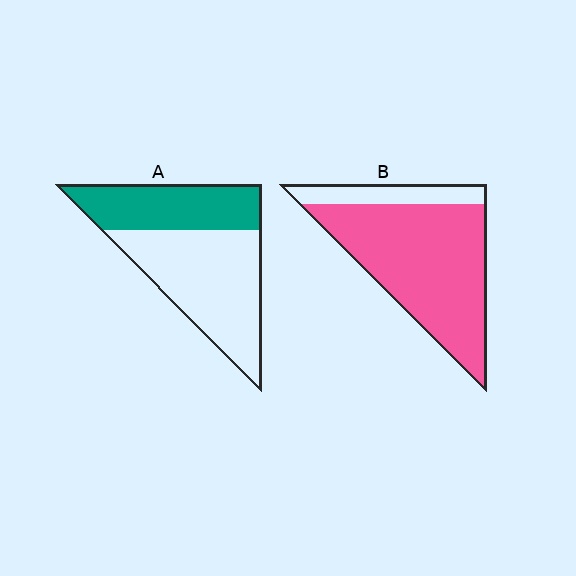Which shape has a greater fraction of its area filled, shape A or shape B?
Shape B.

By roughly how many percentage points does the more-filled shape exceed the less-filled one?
By roughly 45 percentage points (B over A).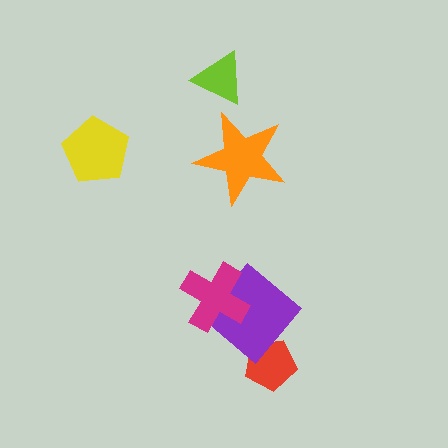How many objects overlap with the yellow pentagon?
0 objects overlap with the yellow pentagon.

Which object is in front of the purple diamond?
The magenta cross is in front of the purple diamond.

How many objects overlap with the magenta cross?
1 object overlaps with the magenta cross.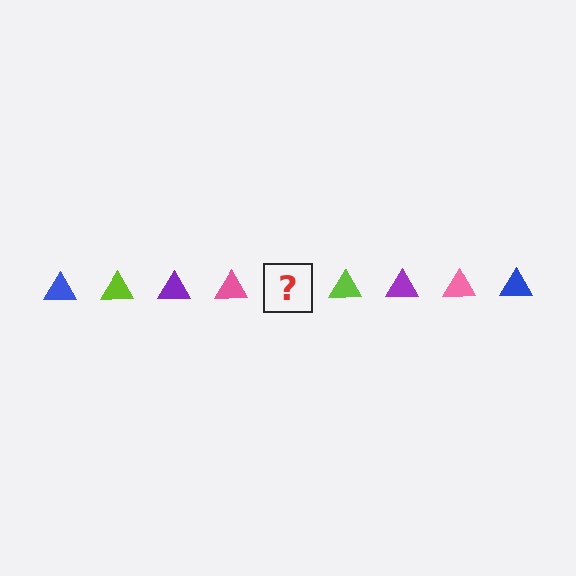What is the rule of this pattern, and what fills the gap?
The rule is that the pattern cycles through blue, lime, purple, pink triangles. The gap should be filled with a blue triangle.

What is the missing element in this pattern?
The missing element is a blue triangle.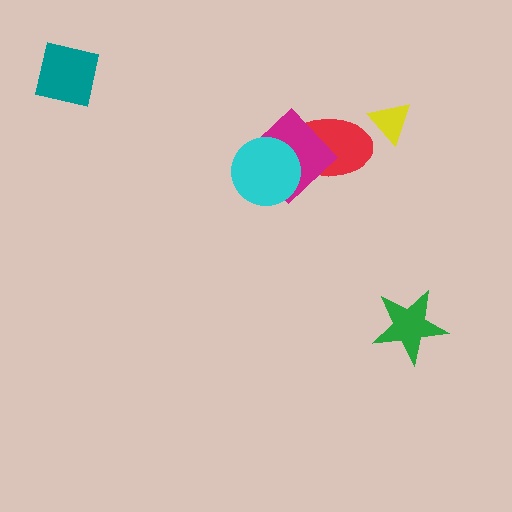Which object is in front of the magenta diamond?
The cyan circle is in front of the magenta diamond.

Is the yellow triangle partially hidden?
No, no other shape covers it.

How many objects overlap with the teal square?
0 objects overlap with the teal square.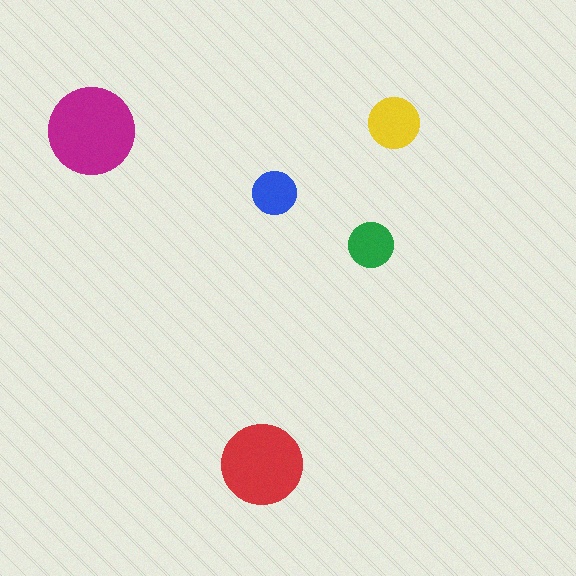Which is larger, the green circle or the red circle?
The red one.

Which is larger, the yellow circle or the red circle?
The red one.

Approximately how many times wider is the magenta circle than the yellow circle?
About 1.5 times wider.